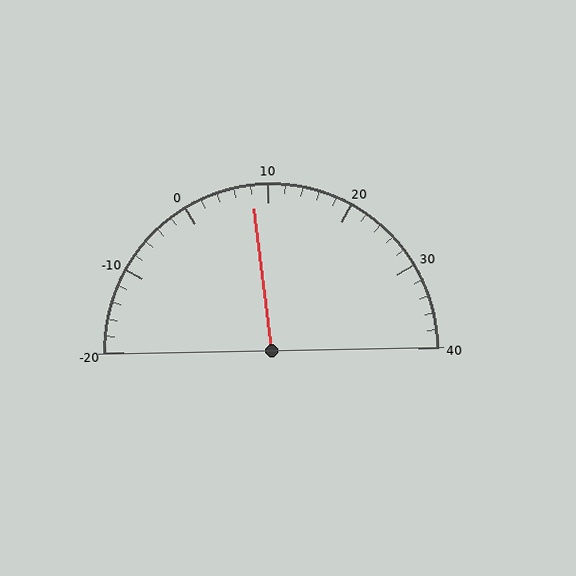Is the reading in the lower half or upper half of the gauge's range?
The reading is in the lower half of the range (-20 to 40).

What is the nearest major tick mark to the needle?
The nearest major tick mark is 10.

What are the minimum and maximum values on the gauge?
The gauge ranges from -20 to 40.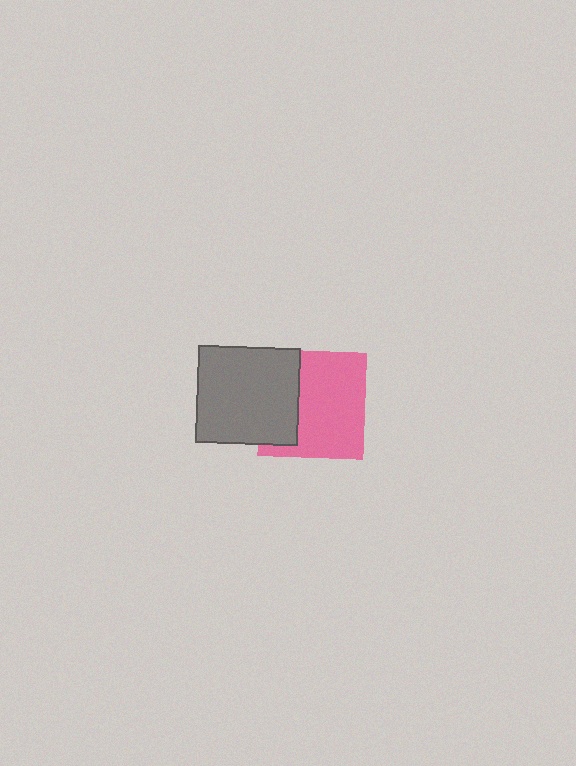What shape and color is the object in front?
The object in front is a gray rectangle.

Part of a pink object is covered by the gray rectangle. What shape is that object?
It is a square.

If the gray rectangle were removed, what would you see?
You would see the complete pink square.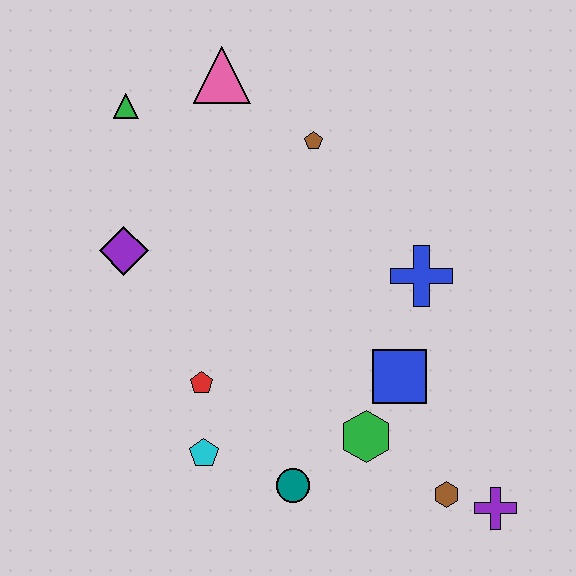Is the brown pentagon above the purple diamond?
Yes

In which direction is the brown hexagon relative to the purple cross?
The brown hexagon is to the left of the purple cross.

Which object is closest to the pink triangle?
The green triangle is closest to the pink triangle.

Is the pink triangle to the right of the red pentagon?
Yes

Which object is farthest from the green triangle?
The purple cross is farthest from the green triangle.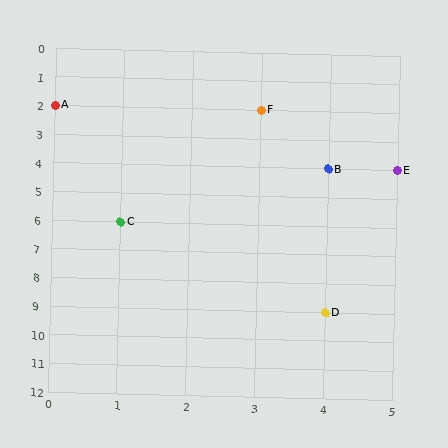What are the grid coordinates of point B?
Point B is at grid coordinates (4, 4).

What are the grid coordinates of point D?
Point D is at grid coordinates (4, 9).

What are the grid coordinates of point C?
Point C is at grid coordinates (1, 6).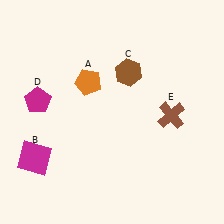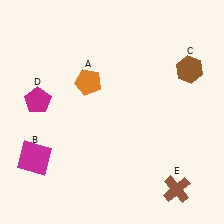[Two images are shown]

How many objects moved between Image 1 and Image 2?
2 objects moved between the two images.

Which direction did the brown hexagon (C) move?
The brown hexagon (C) moved right.